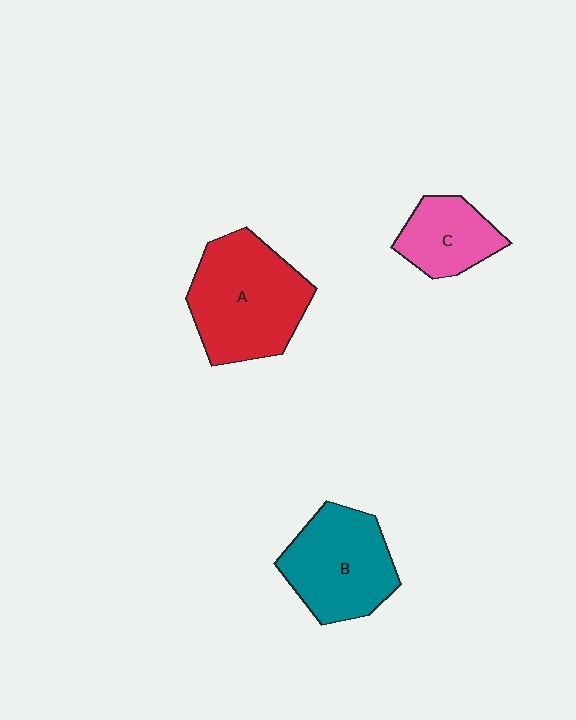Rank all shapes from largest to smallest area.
From largest to smallest: A (red), B (teal), C (pink).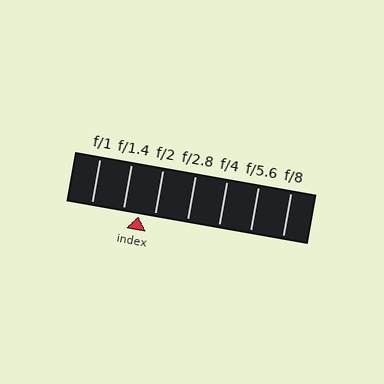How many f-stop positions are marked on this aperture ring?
There are 7 f-stop positions marked.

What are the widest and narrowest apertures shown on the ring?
The widest aperture shown is f/1 and the narrowest is f/8.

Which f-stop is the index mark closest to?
The index mark is closest to f/2.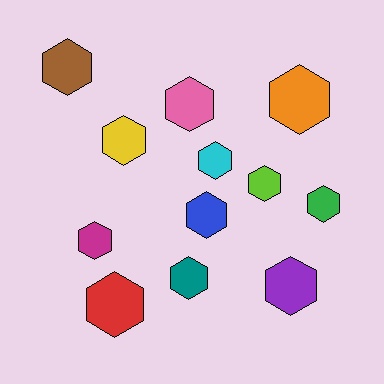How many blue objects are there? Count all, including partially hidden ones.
There is 1 blue object.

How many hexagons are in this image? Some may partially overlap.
There are 12 hexagons.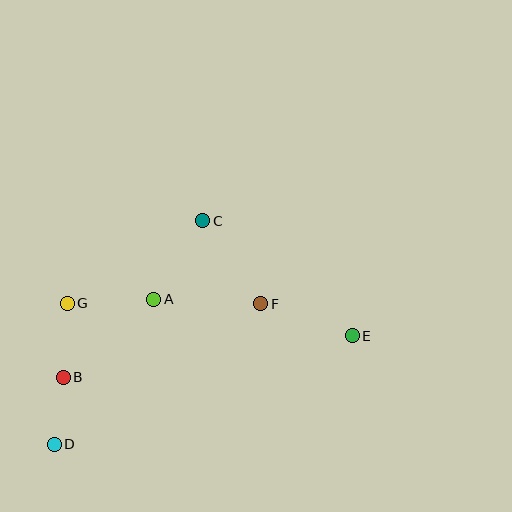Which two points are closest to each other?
Points B and D are closest to each other.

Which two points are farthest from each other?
Points D and E are farthest from each other.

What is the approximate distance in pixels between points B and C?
The distance between B and C is approximately 209 pixels.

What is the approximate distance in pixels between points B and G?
The distance between B and G is approximately 74 pixels.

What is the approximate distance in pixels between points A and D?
The distance between A and D is approximately 176 pixels.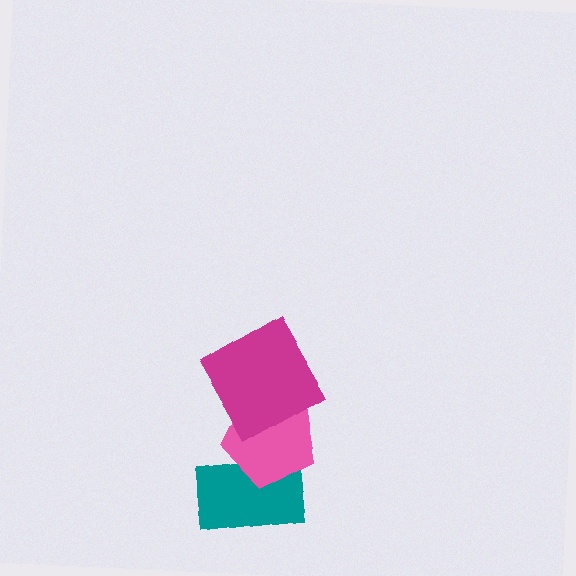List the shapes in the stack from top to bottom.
From top to bottom: the magenta diamond, the pink pentagon, the teal rectangle.